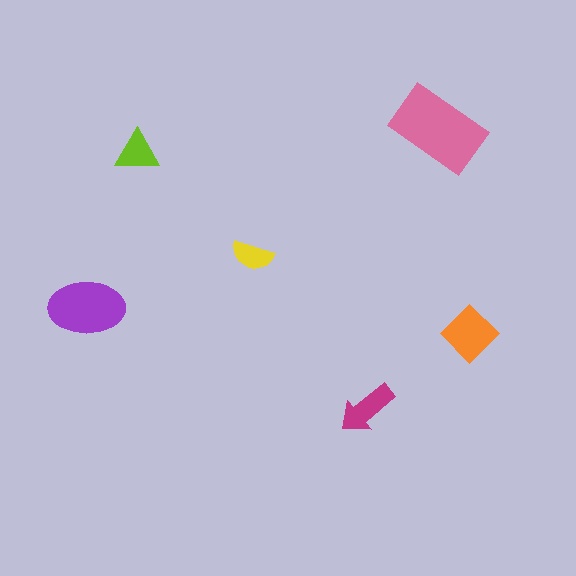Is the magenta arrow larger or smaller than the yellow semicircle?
Larger.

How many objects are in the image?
There are 6 objects in the image.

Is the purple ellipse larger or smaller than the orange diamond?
Larger.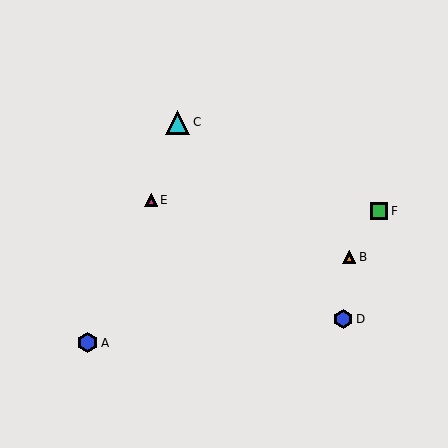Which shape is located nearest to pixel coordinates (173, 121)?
The cyan triangle (labeled C) at (178, 122) is nearest to that location.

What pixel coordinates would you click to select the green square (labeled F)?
Click at (379, 211) to select the green square F.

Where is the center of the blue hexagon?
The center of the blue hexagon is at (87, 343).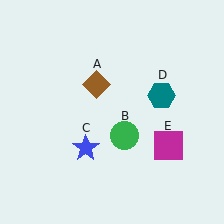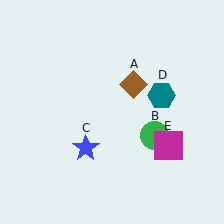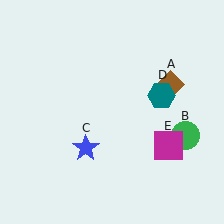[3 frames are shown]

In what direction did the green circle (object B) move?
The green circle (object B) moved right.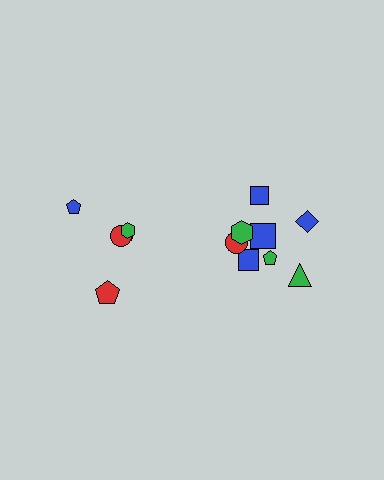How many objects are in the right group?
There are 8 objects.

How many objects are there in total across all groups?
There are 13 objects.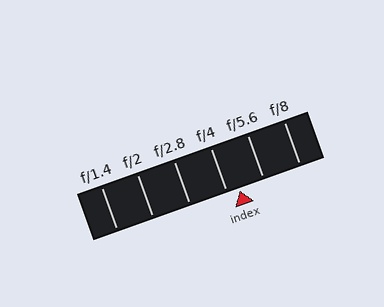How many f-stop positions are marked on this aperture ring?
There are 6 f-stop positions marked.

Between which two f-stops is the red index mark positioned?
The index mark is between f/4 and f/5.6.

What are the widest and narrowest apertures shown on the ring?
The widest aperture shown is f/1.4 and the narrowest is f/8.